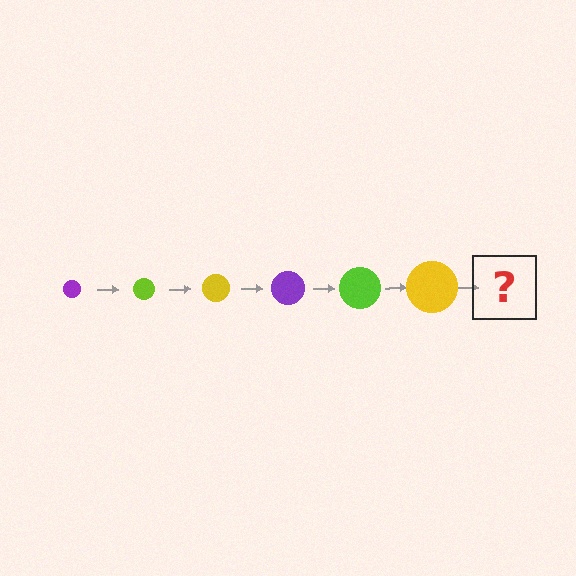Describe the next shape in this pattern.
It should be a purple circle, larger than the previous one.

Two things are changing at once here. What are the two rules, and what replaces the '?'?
The two rules are that the circle grows larger each step and the color cycles through purple, lime, and yellow. The '?' should be a purple circle, larger than the previous one.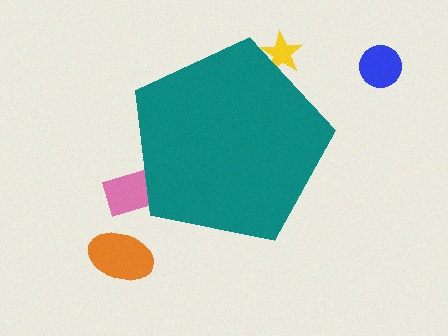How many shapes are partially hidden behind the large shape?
2 shapes are partially hidden.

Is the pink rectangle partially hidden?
Yes, the pink rectangle is partially hidden behind the teal pentagon.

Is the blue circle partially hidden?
No, the blue circle is fully visible.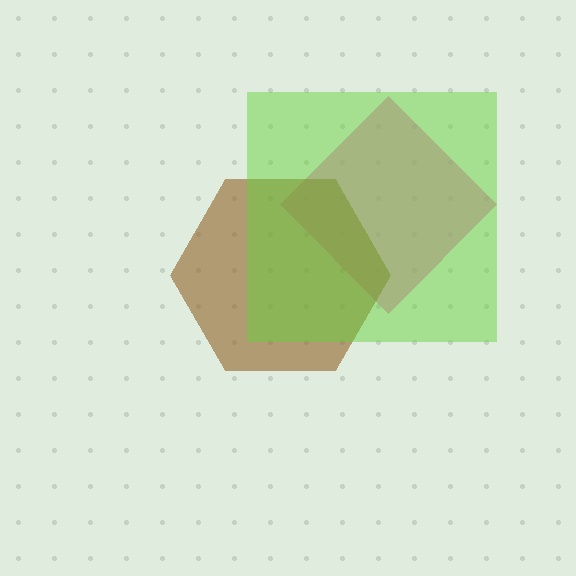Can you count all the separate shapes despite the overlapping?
Yes, there are 3 separate shapes.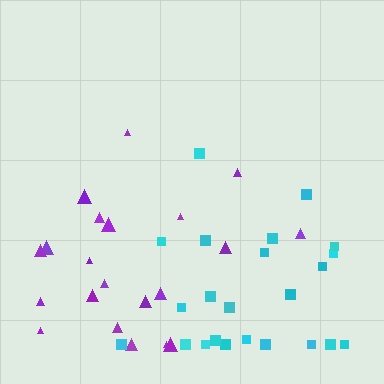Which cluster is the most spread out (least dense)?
Purple.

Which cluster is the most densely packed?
Cyan.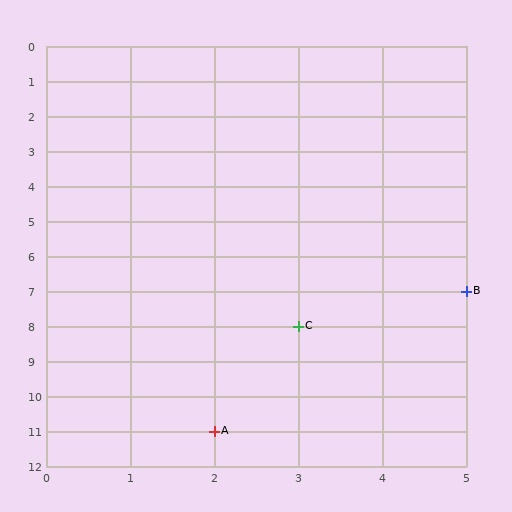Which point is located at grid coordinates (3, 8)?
Point C is at (3, 8).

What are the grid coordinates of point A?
Point A is at grid coordinates (2, 11).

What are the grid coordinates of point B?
Point B is at grid coordinates (5, 7).